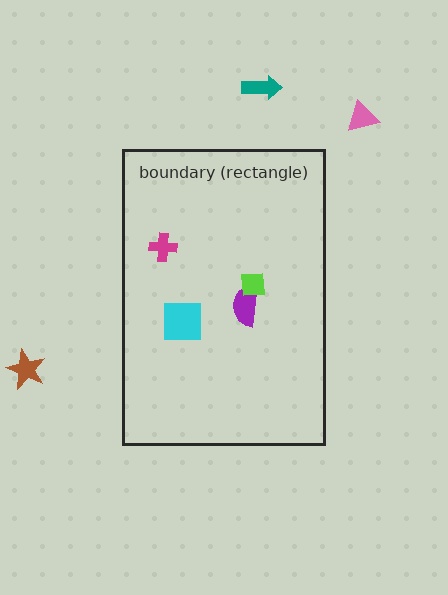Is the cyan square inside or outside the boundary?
Inside.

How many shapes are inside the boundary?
4 inside, 3 outside.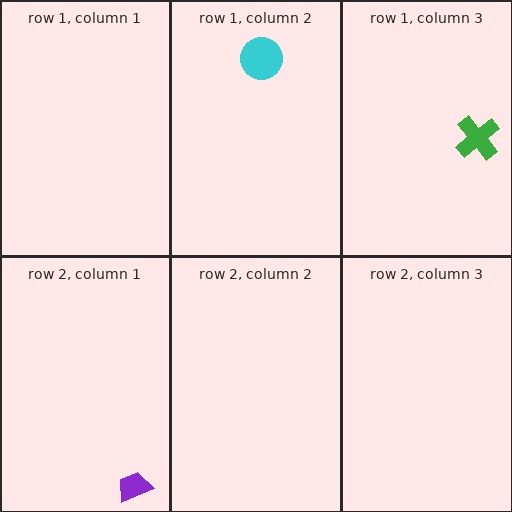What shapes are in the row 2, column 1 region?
The purple trapezoid.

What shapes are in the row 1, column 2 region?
The cyan circle.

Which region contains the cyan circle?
The row 1, column 2 region.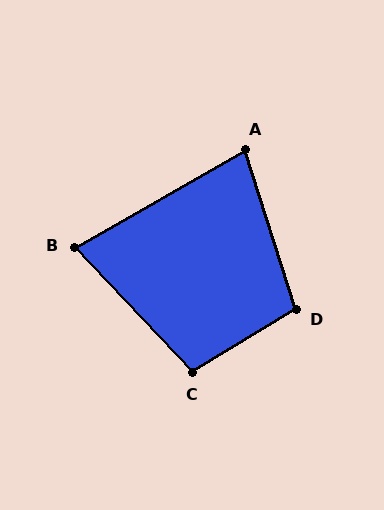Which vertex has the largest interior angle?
D, at approximately 103 degrees.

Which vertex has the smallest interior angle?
B, at approximately 77 degrees.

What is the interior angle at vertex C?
Approximately 102 degrees (obtuse).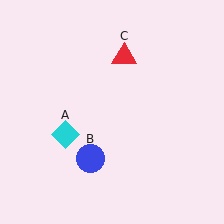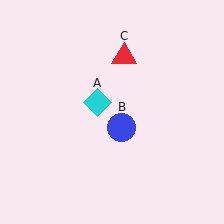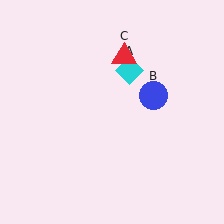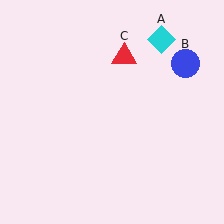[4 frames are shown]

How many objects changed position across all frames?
2 objects changed position: cyan diamond (object A), blue circle (object B).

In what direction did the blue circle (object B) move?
The blue circle (object B) moved up and to the right.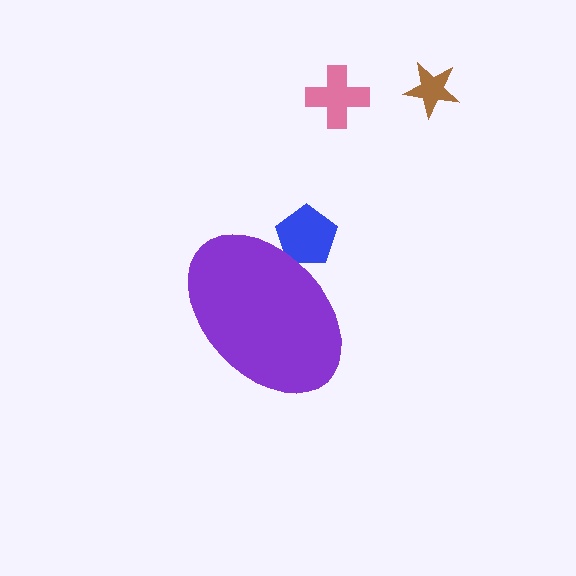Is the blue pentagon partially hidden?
Yes, the blue pentagon is partially hidden behind the purple ellipse.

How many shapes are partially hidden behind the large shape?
1 shape is partially hidden.